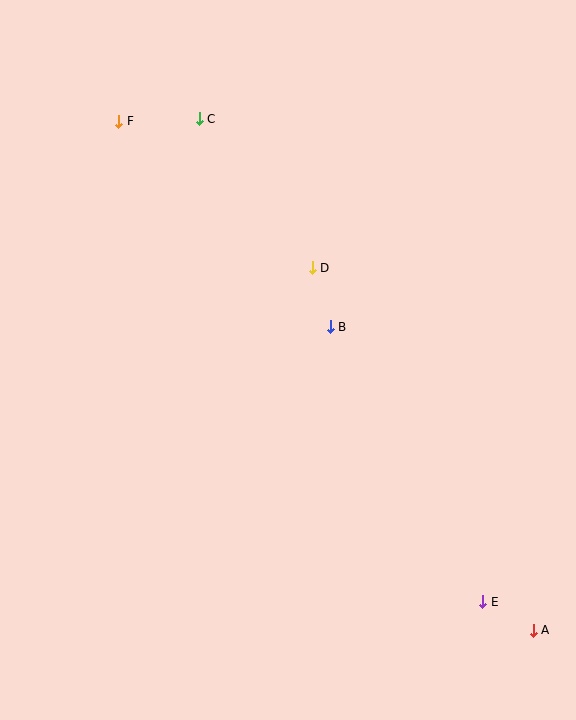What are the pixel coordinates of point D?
Point D is at (312, 268).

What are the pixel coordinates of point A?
Point A is at (533, 630).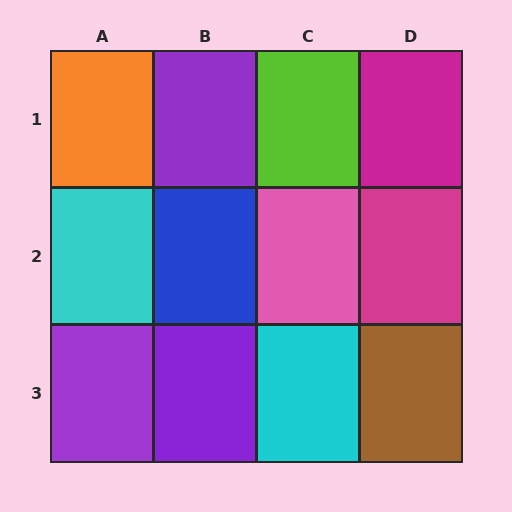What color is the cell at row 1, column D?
Magenta.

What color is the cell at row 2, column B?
Blue.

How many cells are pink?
1 cell is pink.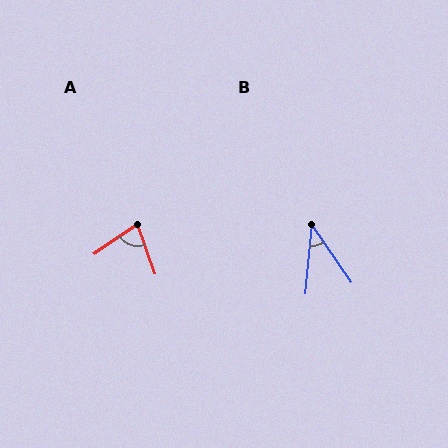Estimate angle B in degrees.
Approximately 40 degrees.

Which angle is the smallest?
B, at approximately 40 degrees.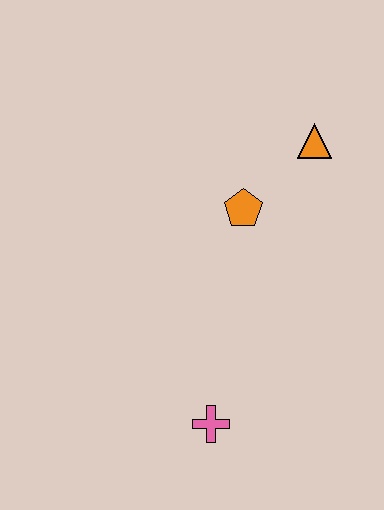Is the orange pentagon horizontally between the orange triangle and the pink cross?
Yes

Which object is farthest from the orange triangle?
The pink cross is farthest from the orange triangle.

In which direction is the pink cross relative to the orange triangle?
The pink cross is below the orange triangle.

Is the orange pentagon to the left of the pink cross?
No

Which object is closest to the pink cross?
The orange pentagon is closest to the pink cross.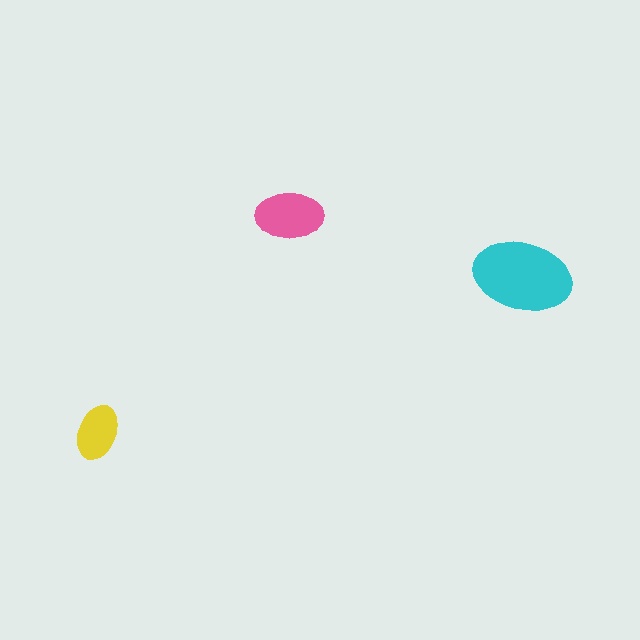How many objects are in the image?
There are 3 objects in the image.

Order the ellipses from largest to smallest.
the cyan one, the pink one, the yellow one.